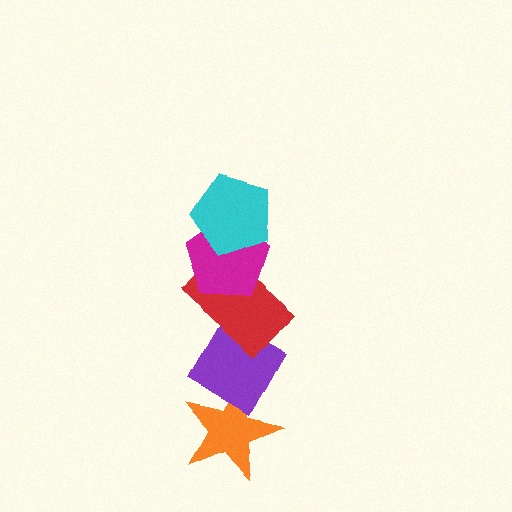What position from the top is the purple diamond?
The purple diamond is 4th from the top.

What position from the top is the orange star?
The orange star is 5th from the top.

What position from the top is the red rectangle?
The red rectangle is 3rd from the top.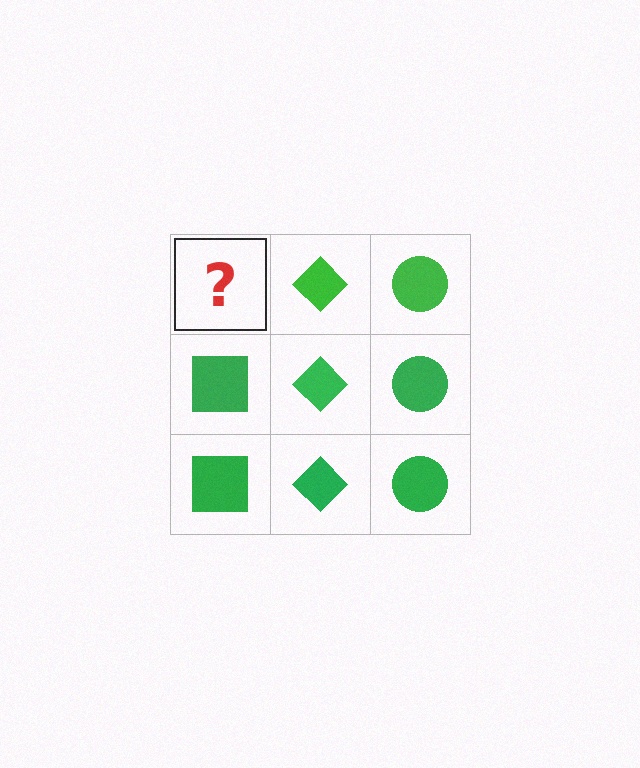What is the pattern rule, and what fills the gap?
The rule is that each column has a consistent shape. The gap should be filled with a green square.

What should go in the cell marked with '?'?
The missing cell should contain a green square.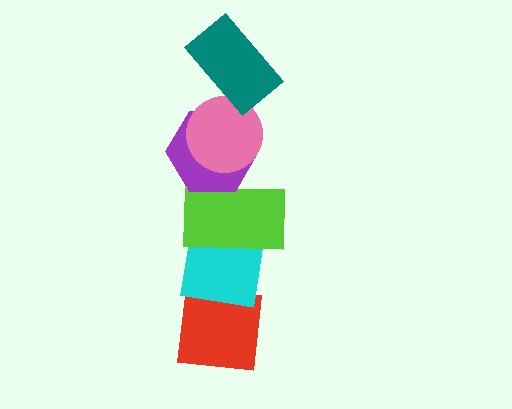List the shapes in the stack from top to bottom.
From top to bottom: the teal rectangle, the pink circle, the purple hexagon, the lime rectangle, the cyan square, the red square.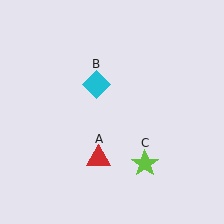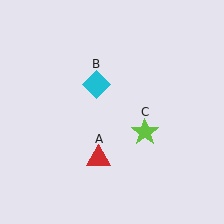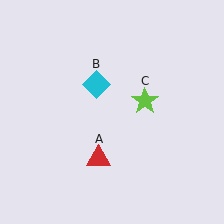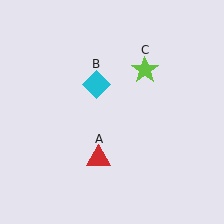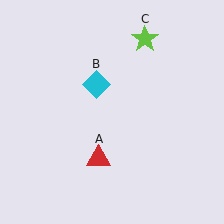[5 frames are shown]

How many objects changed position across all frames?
1 object changed position: lime star (object C).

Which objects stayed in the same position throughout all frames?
Red triangle (object A) and cyan diamond (object B) remained stationary.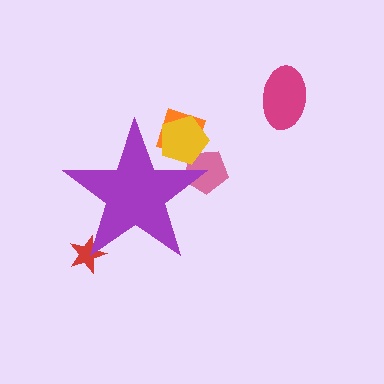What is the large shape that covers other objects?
A purple star.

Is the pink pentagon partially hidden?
Yes, the pink pentagon is partially hidden behind the purple star.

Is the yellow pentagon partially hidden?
Yes, the yellow pentagon is partially hidden behind the purple star.